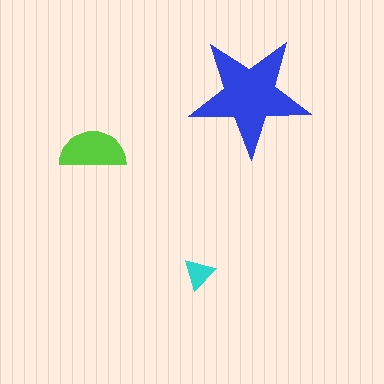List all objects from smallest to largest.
The cyan triangle, the lime semicircle, the blue star.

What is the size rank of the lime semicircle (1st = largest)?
2nd.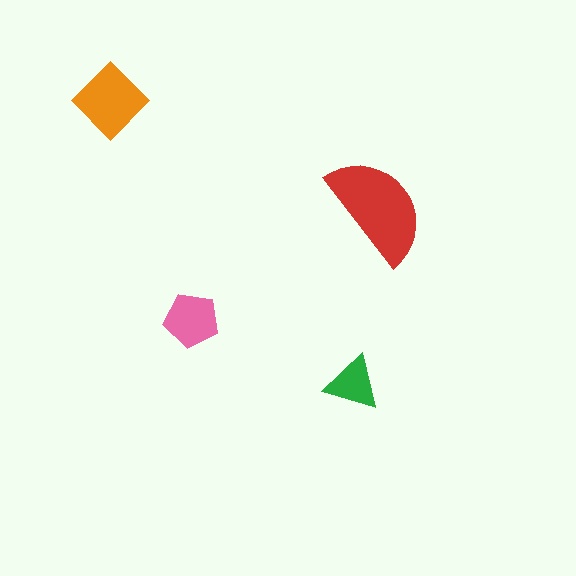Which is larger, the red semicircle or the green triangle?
The red semicircle.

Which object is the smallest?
The green triangle.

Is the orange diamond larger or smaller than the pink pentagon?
Larger.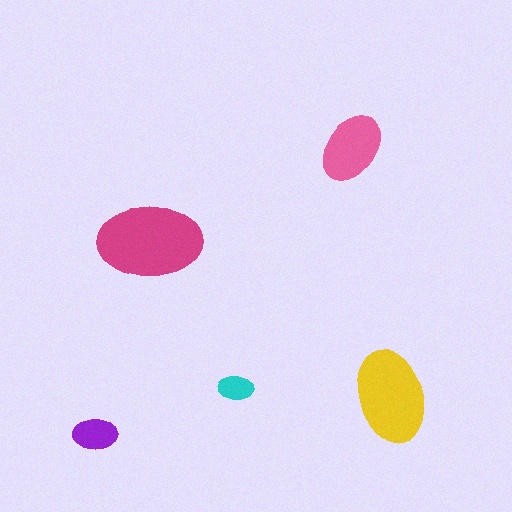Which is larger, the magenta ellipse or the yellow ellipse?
The magenta one.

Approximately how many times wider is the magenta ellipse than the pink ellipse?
About 1.5 times wider.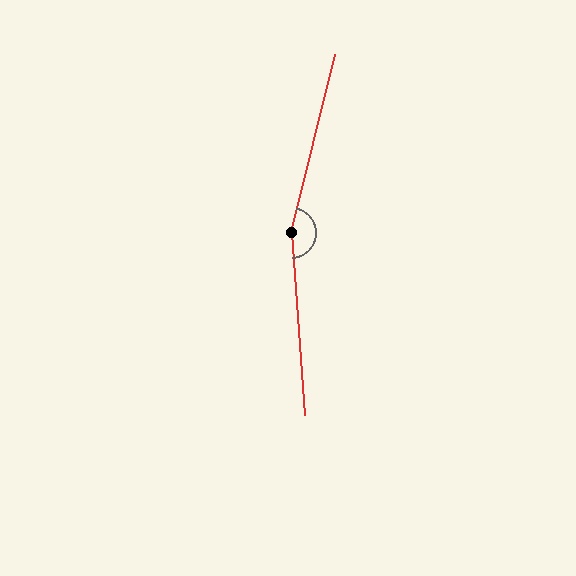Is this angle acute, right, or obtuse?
It is obtuse.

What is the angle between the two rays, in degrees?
Approximately 162 degrees.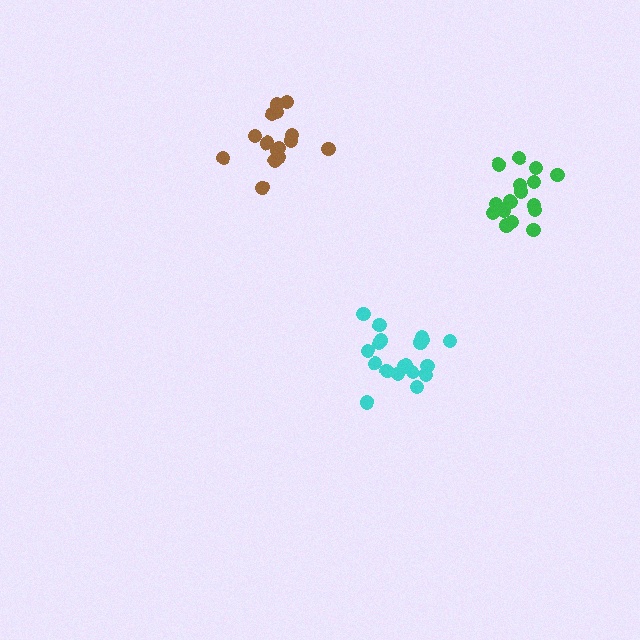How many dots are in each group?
Group 1: 15 dots, Group 2: 19 dots, Group 3: 17 dots (51 total).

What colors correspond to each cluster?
The clusters are colored: brown, cyan, green.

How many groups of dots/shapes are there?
There are 3 groups.